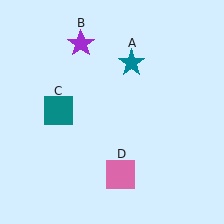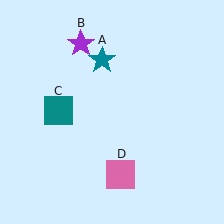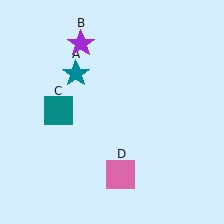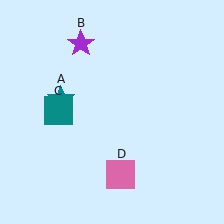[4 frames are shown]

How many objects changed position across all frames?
1 object changed position: teal star (object A).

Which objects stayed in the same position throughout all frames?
Purple star (object B) and teal square (object C) and pink square (object D) remained stationary.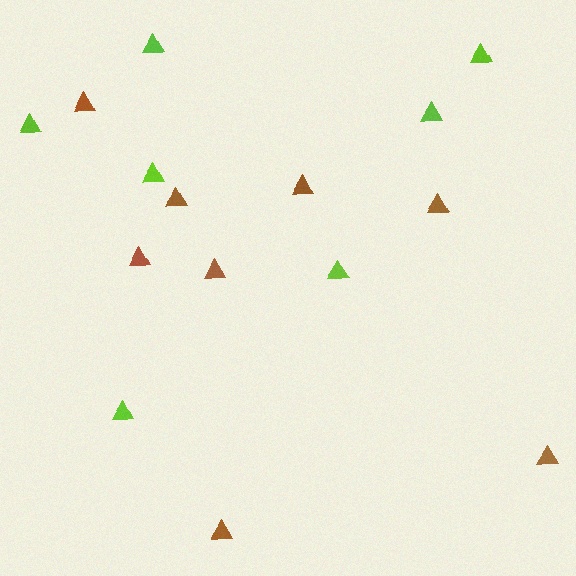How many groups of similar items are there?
There are 2 groups: one group of brown triangles (8) and one group of lime triangles (7).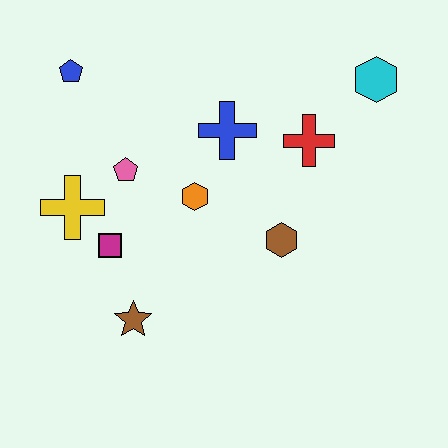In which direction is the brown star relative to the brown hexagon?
The brown star is to the left of the brown hexagon.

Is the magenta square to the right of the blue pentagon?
Yes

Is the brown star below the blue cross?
Yes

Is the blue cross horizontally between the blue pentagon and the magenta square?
No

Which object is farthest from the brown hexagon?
The blue pentagon is farthest from the brown hexagon.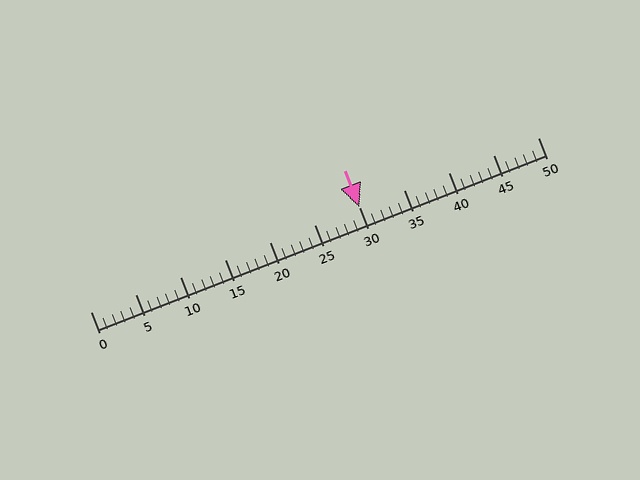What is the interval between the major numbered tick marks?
The major tick marks are spaced 5 units apart.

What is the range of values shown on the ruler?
The ruler shows values from 0 to 50.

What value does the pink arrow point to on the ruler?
The pink arrow points to approximately 30.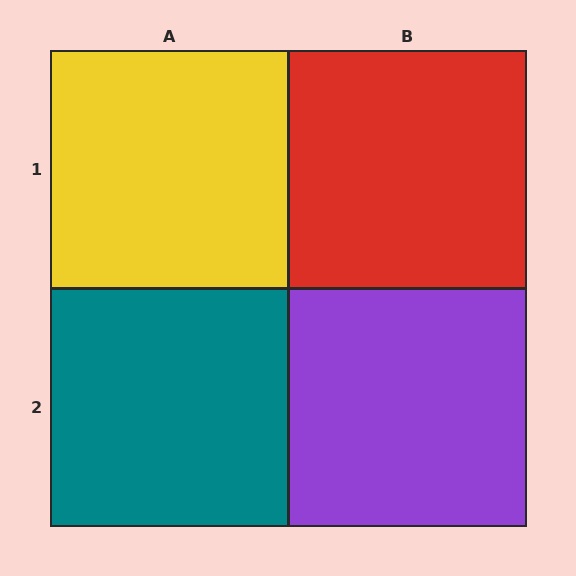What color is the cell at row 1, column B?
Red.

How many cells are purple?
1 cell is purple.